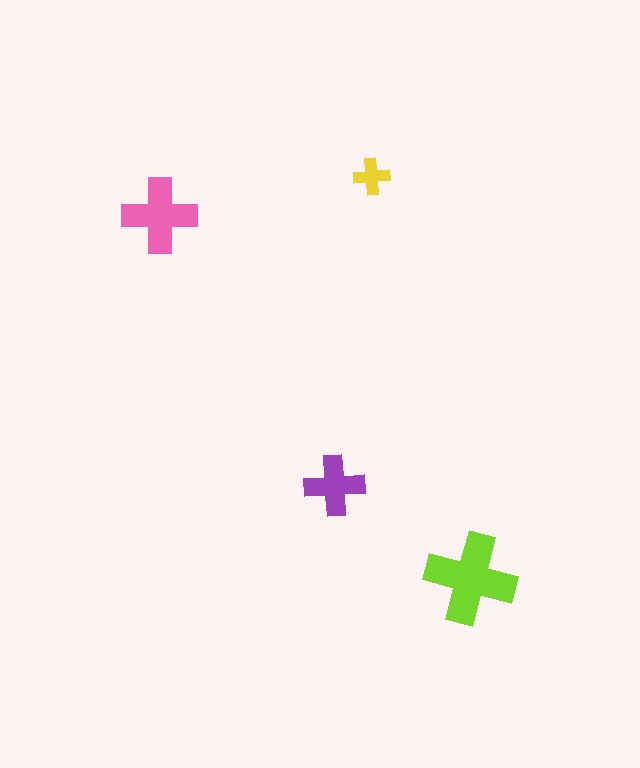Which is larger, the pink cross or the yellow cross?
The pink one.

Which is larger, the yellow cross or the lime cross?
The lime one.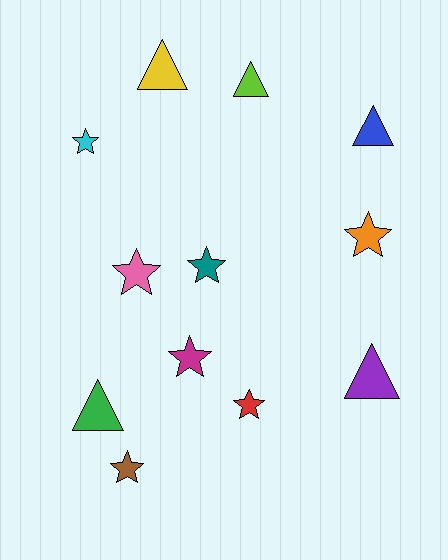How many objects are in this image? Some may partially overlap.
There are 12 objects.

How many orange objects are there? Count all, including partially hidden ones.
There is 1 orange object.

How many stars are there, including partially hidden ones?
There are 7 stars.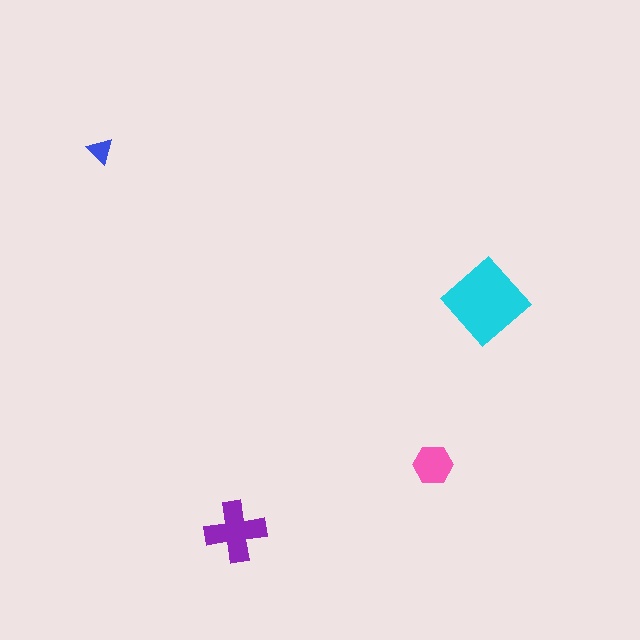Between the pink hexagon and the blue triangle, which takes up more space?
The pink hexagon.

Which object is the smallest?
The blue triangle.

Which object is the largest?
The cyan diamond.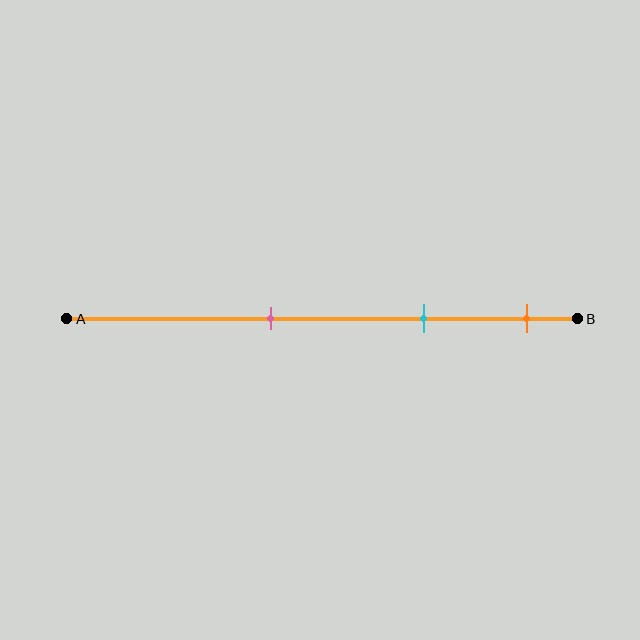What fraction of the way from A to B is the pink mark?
The pink mark is approximately 40% (0.4) of the way from A to B.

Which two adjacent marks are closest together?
The cyan and orange marks are the closest adjacent pair.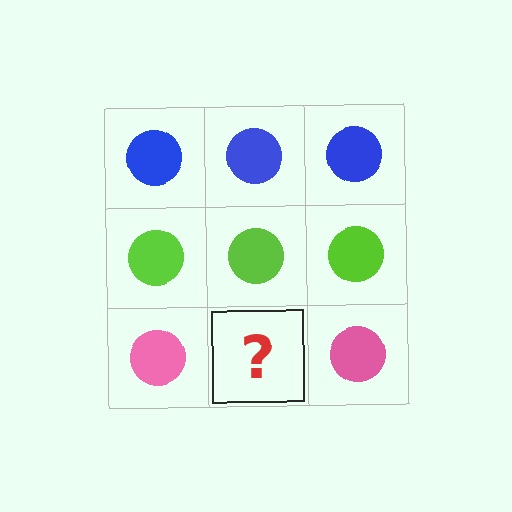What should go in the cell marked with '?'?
The missing cell should contain a pink circle.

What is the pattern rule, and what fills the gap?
The rule is that each row has a consistent color. The gap should be filled with a pink circle.